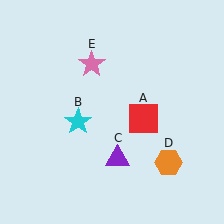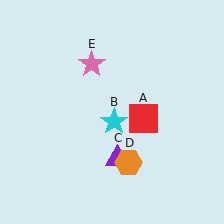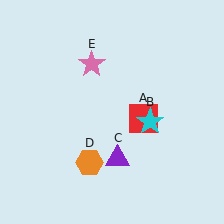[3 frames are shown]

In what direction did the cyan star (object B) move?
The cyan star (object B) moved right.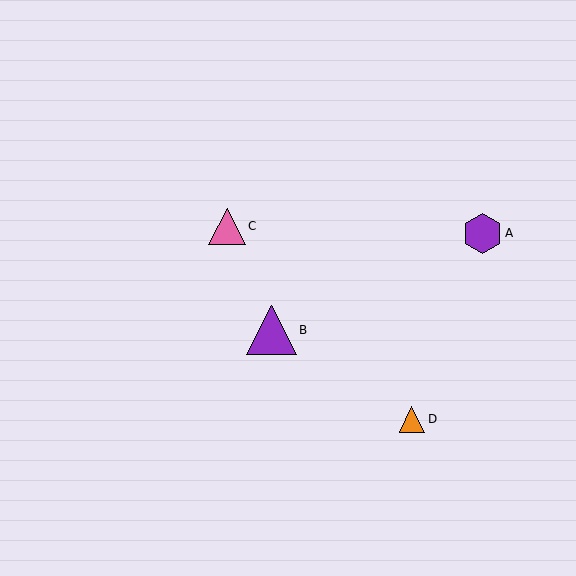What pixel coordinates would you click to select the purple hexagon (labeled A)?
Click at (482, 233) to select the purple hexagon A.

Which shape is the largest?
The purple triangle (labeled B) is the largest.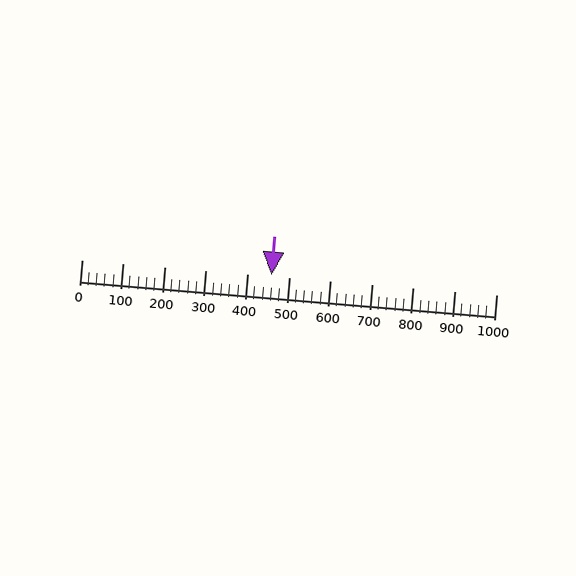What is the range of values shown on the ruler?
The ruler shows values from 0 to 1000.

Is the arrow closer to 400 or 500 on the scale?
The arrow is closer to 500.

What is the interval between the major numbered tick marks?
The major tick marks are spaced 100 units apart.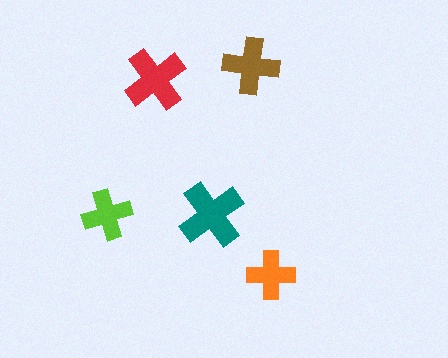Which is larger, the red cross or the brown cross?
The red one.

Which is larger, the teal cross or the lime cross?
The teal one.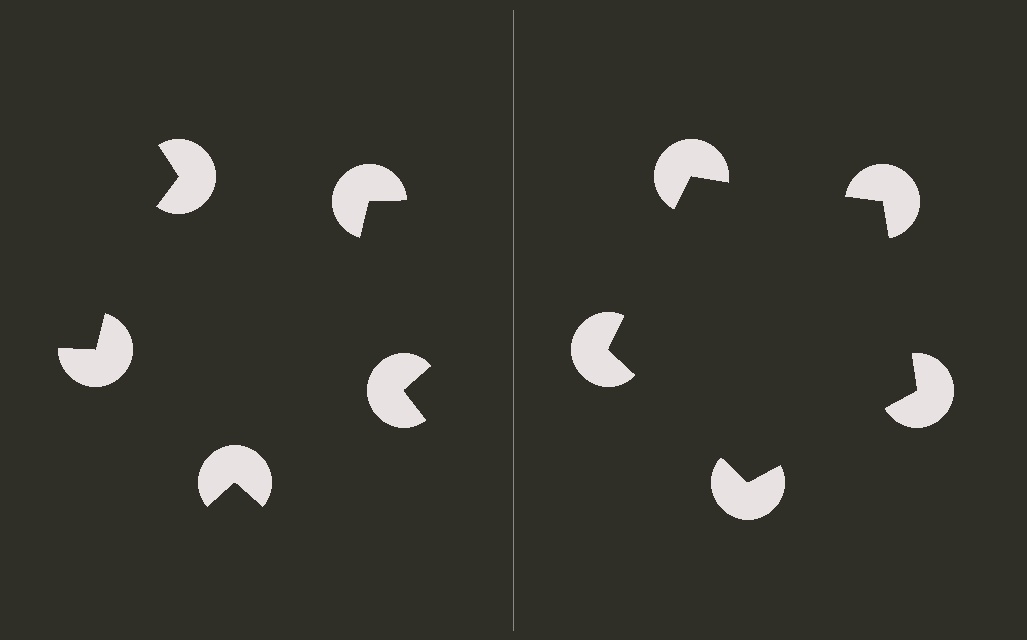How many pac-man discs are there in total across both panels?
10 — 5 on each side.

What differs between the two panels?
The pac-man discs are positioned identically on both sides; only the wedge orientations differ. On the right they align to a pentagon; on the left they are misaligned.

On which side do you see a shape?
An illusory pentagon appears on the right side. On the left side the wedge cuts are rotated, so no coherent shape forms.